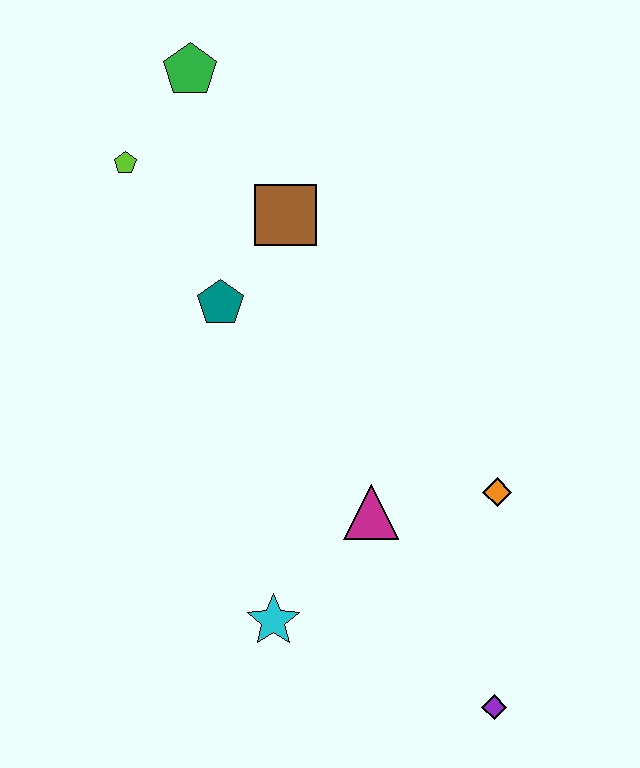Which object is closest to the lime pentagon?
The green pentagon is closest to the lime pentagon.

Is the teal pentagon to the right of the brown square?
No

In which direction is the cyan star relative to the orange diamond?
The cyan star is to the left of the orange diamond.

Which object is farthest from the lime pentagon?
The purple diamond is farthest from the lime pentagon.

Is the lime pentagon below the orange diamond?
No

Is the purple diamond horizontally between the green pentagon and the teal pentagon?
No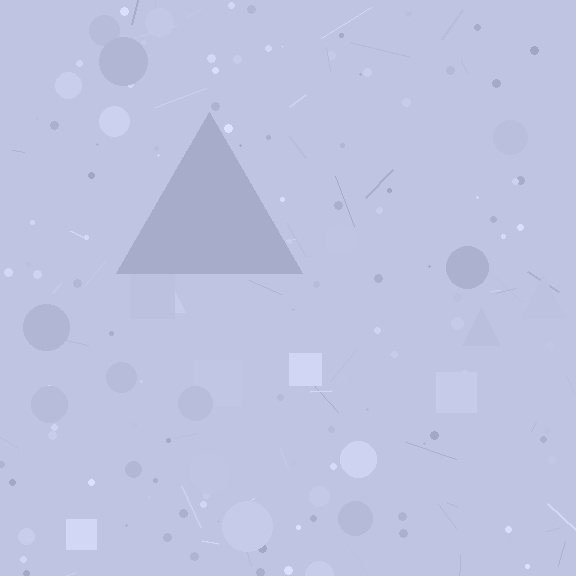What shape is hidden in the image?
A triangle is hidden in the image.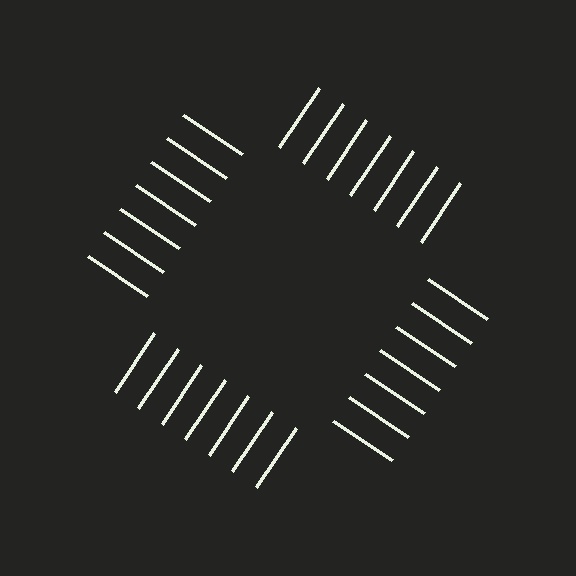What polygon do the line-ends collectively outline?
An illusory square — the line segments terminate on its edges but no continuous stroke is drawn.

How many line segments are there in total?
28 — 7 along each of the 4 edges.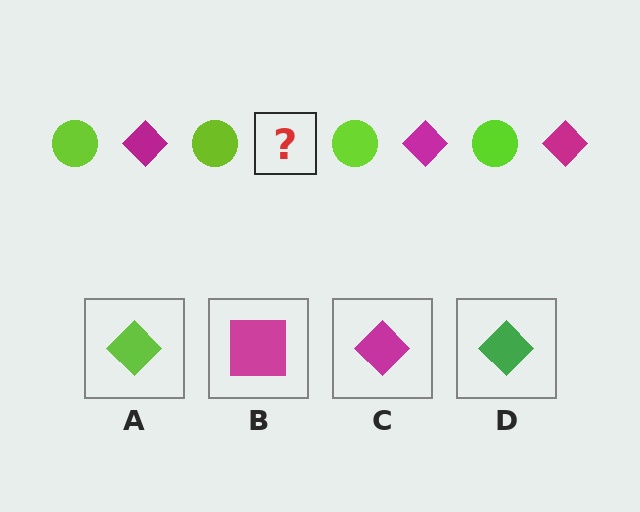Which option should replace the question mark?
Option C.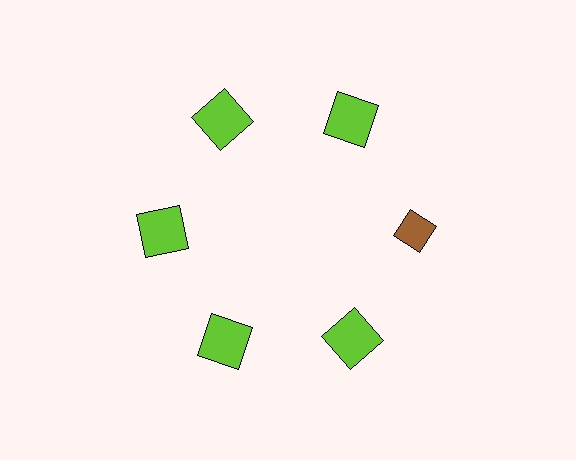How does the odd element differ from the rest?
It differs in both color (brown instead of lime) and shape (diamond instead of square).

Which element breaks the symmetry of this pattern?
The brown diamond at roughly the 3 o'clock position breaks the symmetry. All other shapes are lime squares.